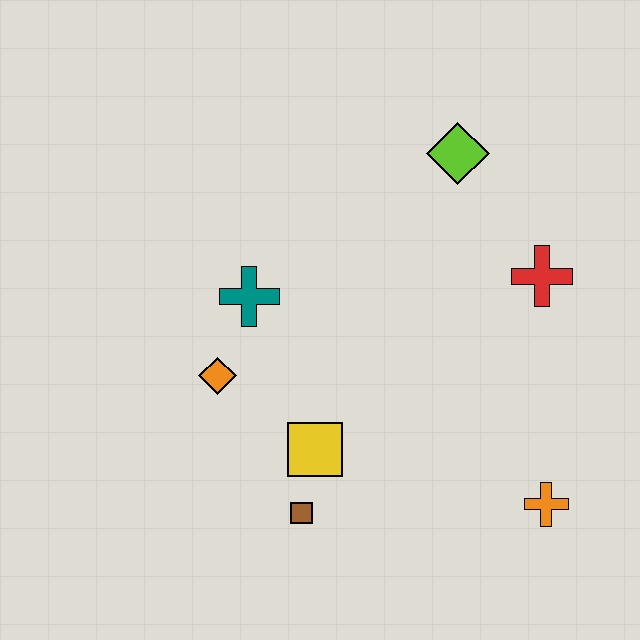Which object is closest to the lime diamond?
The red cross is closest to the lime diamond.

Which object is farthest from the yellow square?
The lime diamond is farthest from the yellow square.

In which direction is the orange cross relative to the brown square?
The orange cross is to the right of the brown square.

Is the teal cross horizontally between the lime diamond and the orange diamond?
Yes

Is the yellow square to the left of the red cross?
Yes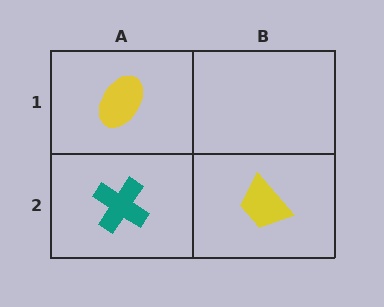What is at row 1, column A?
A yellow ellipse.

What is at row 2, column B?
A yellow trapezoid.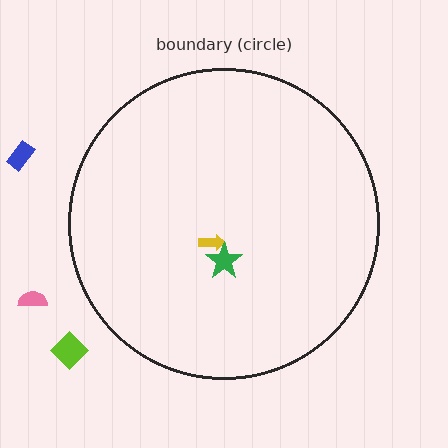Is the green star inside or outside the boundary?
Inside.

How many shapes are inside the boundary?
2 inside, 3 outside.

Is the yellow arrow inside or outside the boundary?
Inside.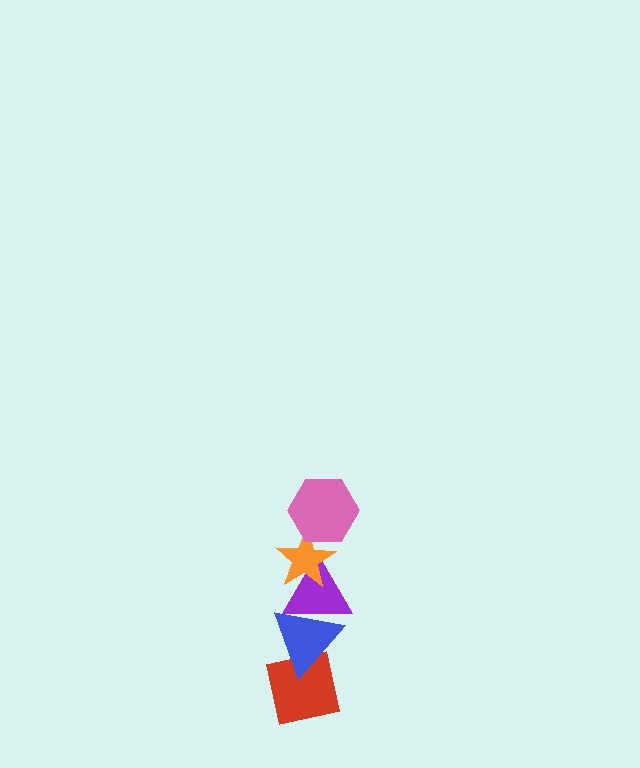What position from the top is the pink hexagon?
The pink hexagon is 1st from the top.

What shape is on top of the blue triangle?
The purple triangle is on top of the blue triangle.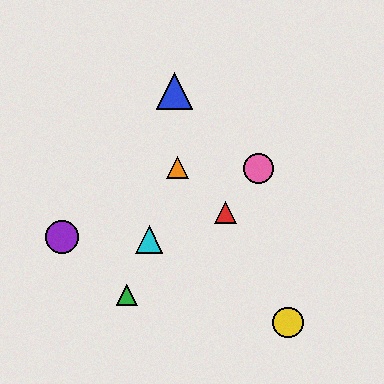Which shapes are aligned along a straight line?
The green triangle, the orange triangle, the cyan triangle are aligned along a straight line.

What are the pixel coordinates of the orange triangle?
The orange triangle is at (178, 167).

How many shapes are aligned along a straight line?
3 shapes (the green triangle, the orange triangle, the cyan triangle) are aligned along a straight line.